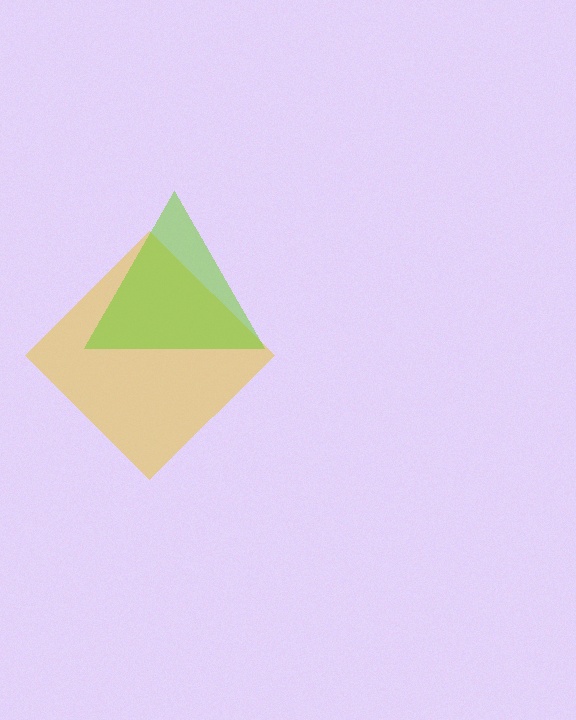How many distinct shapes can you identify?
There are 2 distinct shapes: a yellow diamond, a lime triangle.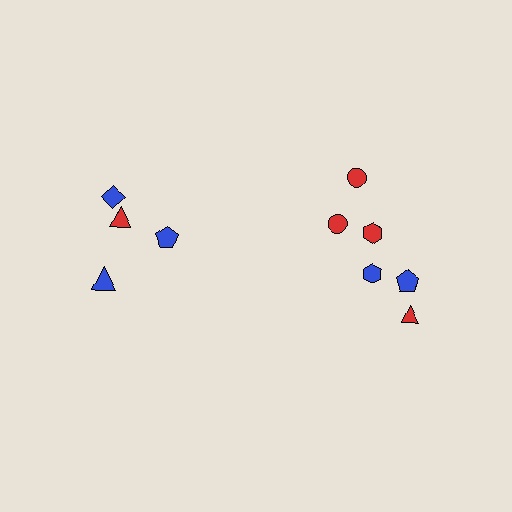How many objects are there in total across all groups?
There are 10 objects.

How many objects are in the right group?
There are 6 objects.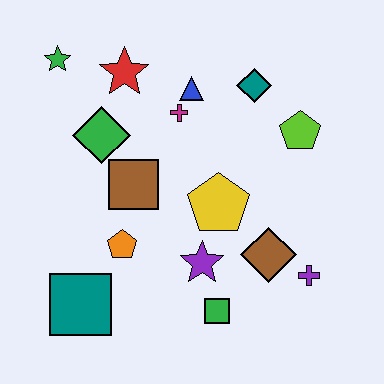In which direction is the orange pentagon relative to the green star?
The orange pentagon is below the green star.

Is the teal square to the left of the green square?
Yes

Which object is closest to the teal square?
The orange pentagon is closest to the teal square.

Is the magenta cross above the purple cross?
Yes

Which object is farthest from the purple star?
The green star is farthest from the purple star.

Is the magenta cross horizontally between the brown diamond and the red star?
Yes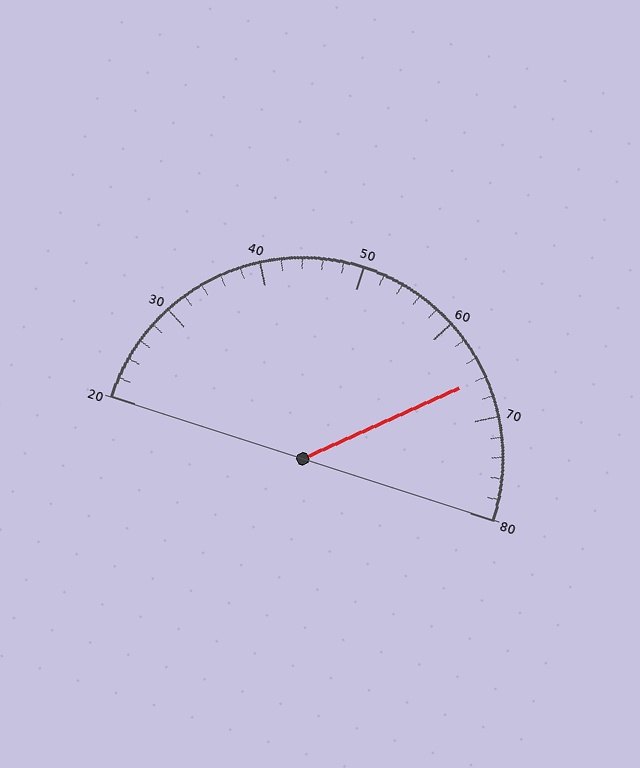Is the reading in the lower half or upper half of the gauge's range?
The reading is in the upper half of the range (20 to 80).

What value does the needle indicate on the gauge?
The needle indicates approximately 66.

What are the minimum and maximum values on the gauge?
The gauge ranges from 20 to 80.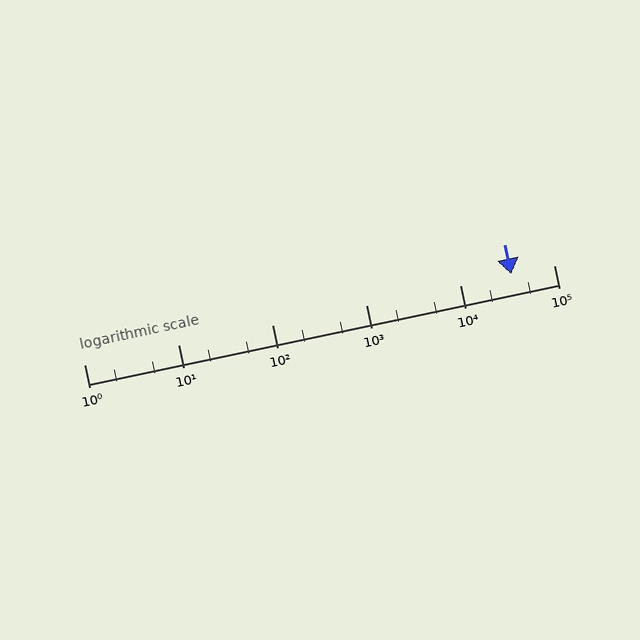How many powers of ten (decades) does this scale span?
The scale spans 5 decades, from 1 to 100000.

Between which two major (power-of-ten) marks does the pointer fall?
The pointer is between 10000 and 100000.